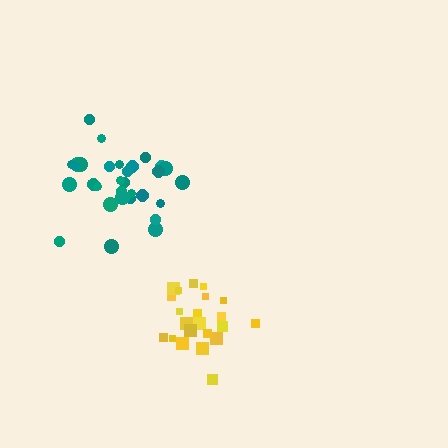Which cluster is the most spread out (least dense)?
Teal.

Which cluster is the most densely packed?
Yellow.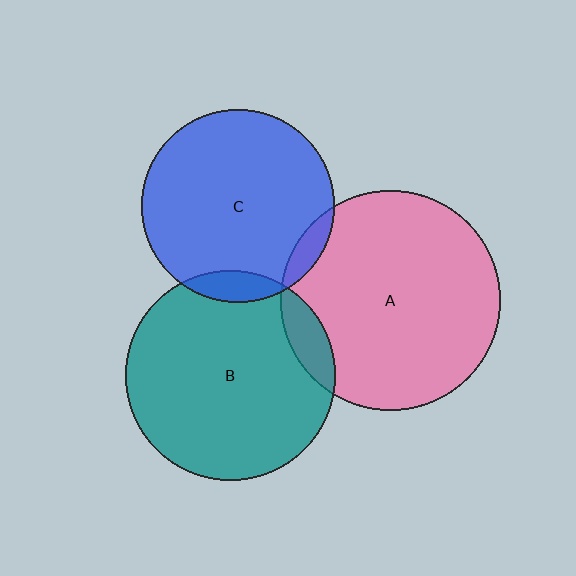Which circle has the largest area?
Circle A (pink).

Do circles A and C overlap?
Yes.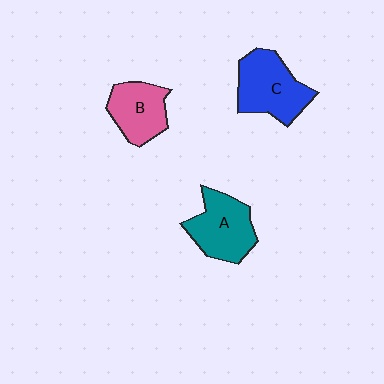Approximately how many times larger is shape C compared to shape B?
Approximately 1.3 times.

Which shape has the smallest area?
Shape B (pink).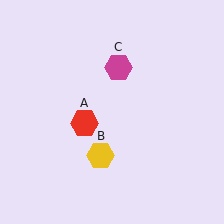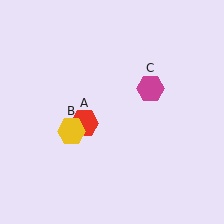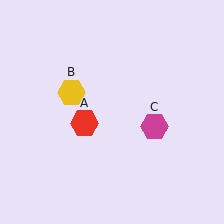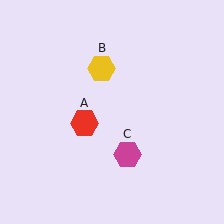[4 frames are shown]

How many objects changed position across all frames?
2 objects changed position: yellow hexagon (object B), magenta hexagon (object C).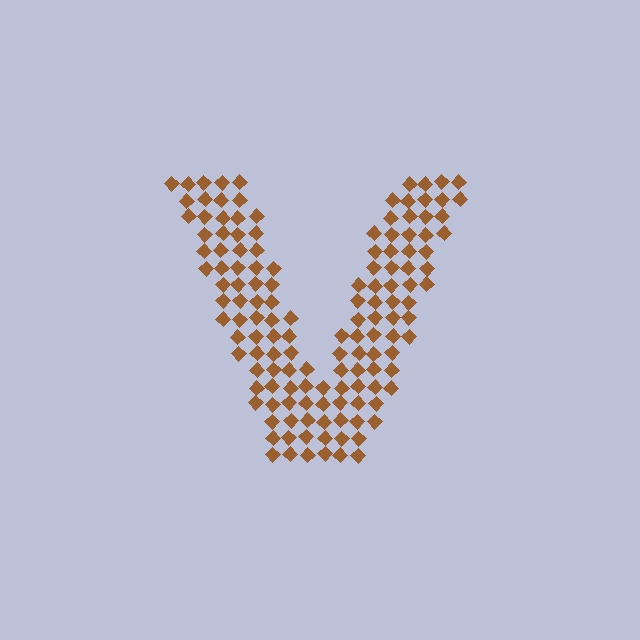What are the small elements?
The small elements are diamonds.